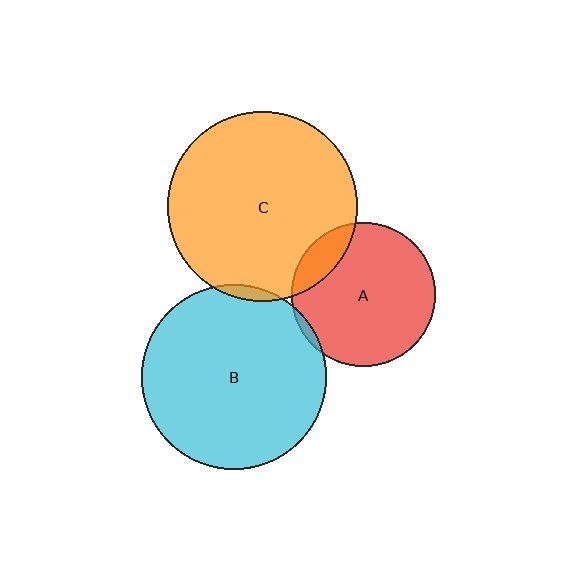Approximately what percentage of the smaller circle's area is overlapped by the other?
Approximately 15%.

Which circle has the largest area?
Circle C (orange).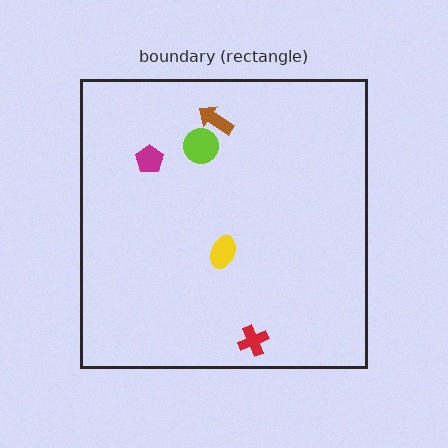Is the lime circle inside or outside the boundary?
Inside.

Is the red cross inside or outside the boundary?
Inside.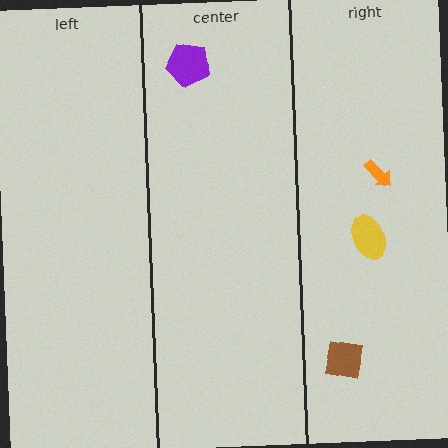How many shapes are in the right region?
3.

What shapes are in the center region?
The purple pentagon.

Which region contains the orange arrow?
The right region.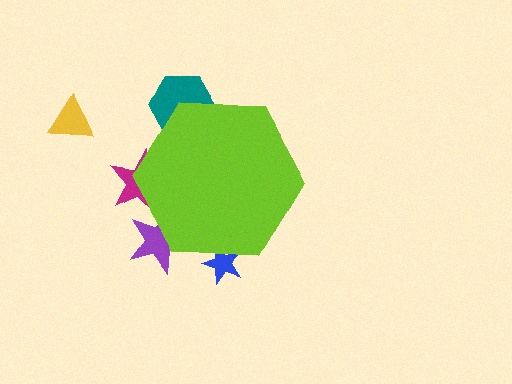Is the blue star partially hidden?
Yes, the blue star is partially hidden behind the lime hexagon.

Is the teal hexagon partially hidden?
Yes, the teal hexagon is partially hidden behind the lime hexagon.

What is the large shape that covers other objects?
A lime hexagon.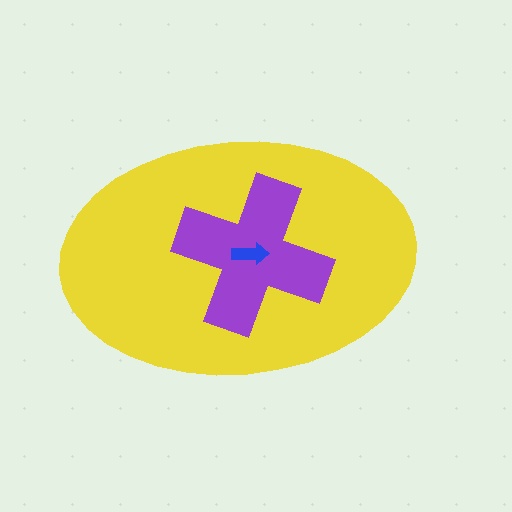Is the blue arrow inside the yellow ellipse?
Yes.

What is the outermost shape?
The yellow ellipse.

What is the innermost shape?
The blue arrow.